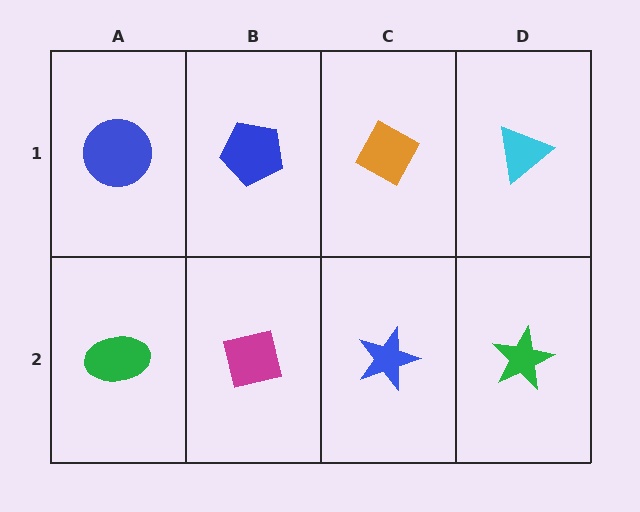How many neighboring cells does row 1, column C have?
3.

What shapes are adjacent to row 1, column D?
A green star (row 2, column D), an orange diamond (row 1, column C).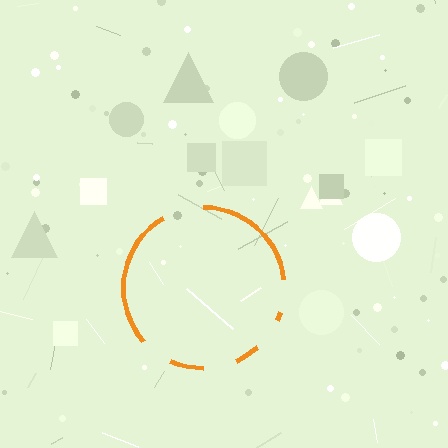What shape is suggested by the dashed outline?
The dashed outline suggests a circle.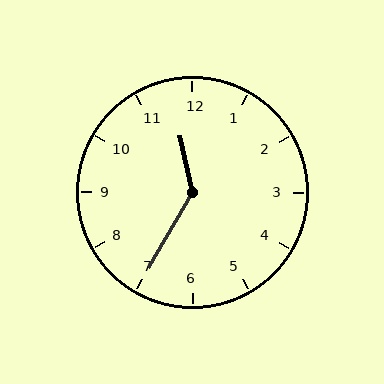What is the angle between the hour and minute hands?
Approximately 138 degrees.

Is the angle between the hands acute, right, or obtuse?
It is obtuse.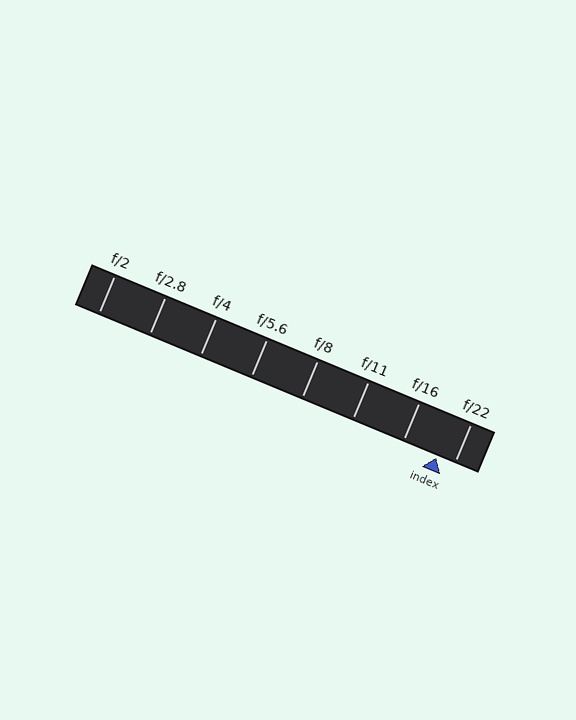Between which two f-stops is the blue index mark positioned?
The index mark is between f/16 and f/22.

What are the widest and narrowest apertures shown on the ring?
The widest aperture shown is f/2 and the narrowest is f/22.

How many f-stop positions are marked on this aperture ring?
There are 8 f-stop positions marked.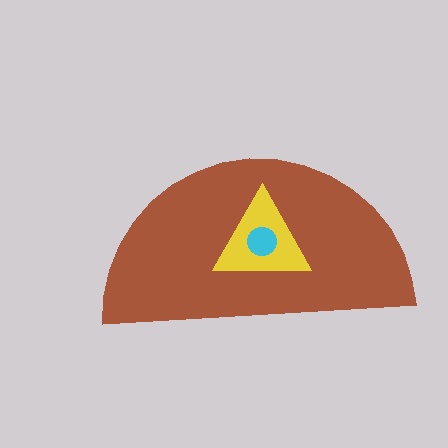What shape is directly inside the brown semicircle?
The yellow triangle.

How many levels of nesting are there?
3.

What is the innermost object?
The cyan circle.